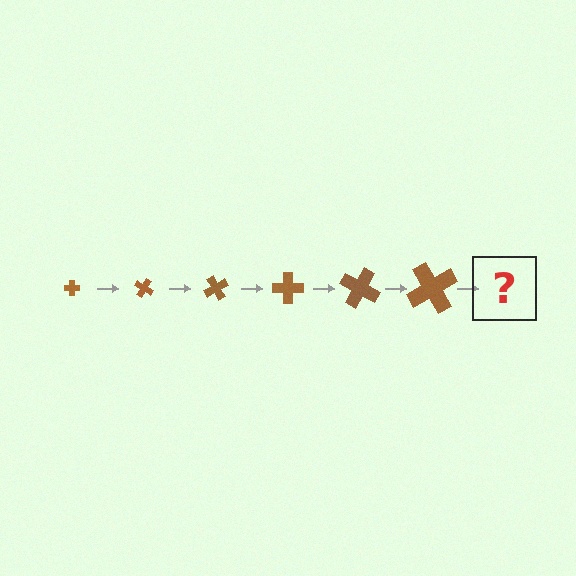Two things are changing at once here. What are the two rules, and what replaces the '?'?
The two rules are that the cross grows larger each step and it rotates 30 degrees each step. The '?' should be a cross, larger than the previous one and rotated 180 degrees from the start.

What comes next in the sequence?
The next element should be a cross, larger than the previous one and rotated 180 degrees from the start.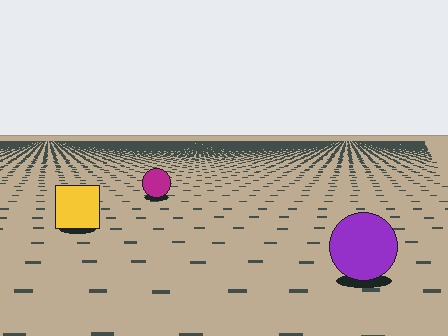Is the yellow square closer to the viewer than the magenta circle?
Yes. The yellow square is closer — you can tell from the texture gradient: the ground texture is coarser near it.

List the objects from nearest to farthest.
From nearest to farthest: the purple circle, the yellow square, the magenta circle.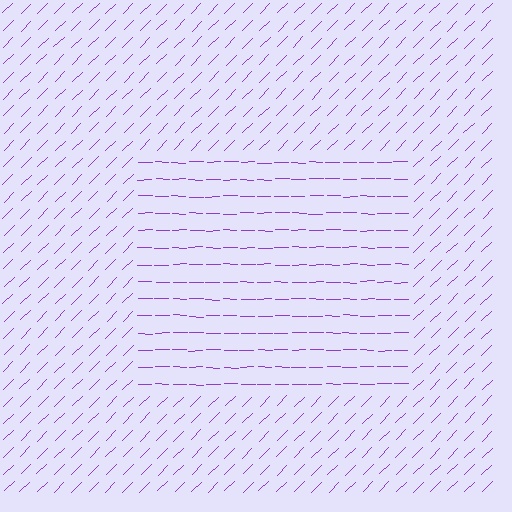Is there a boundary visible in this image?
Yes, there is a texture boundary formed by a change in line orientation.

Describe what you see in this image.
The image is filled with small purple line segments. A rectangle region in the image has lines oriented differently from the surrounding lines, creating a visible texture boundary.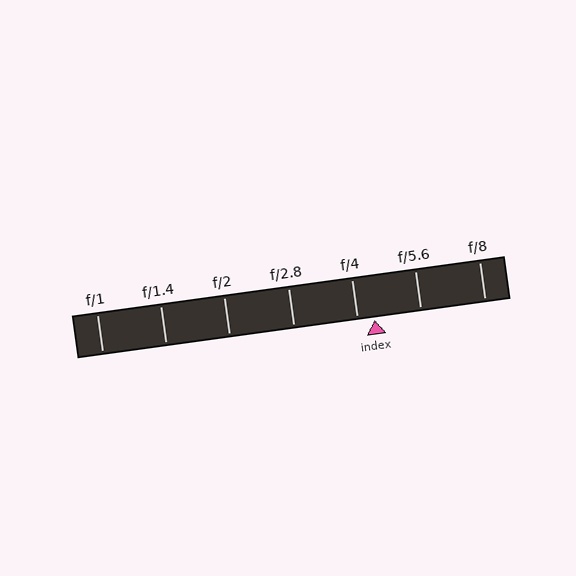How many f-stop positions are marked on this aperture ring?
There are 7 f-stop positions marked.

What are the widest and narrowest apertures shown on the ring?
The widest aperture shown is f/1 and the narrowest is f/8.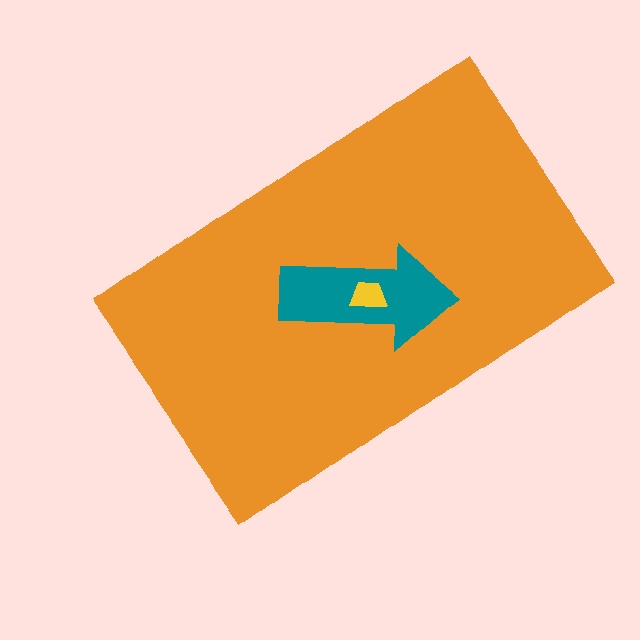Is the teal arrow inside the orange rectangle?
Yes.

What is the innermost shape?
The yellow trapezoid.